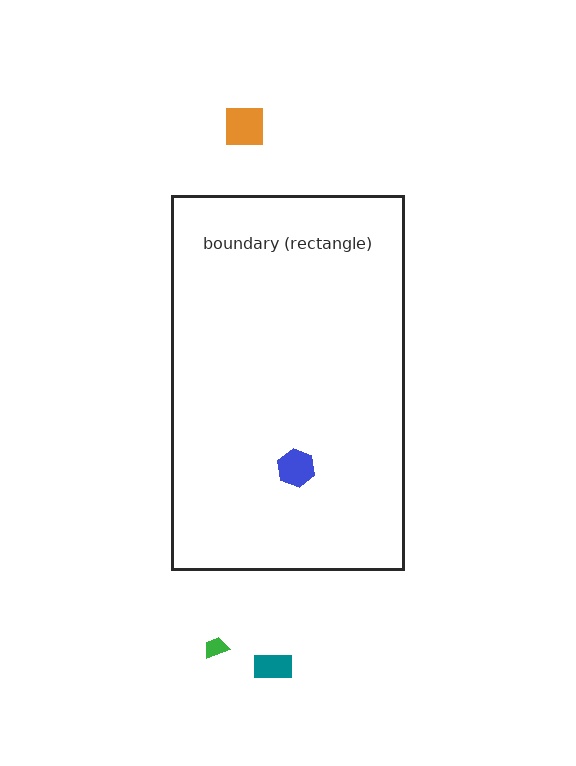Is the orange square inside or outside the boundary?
Outside.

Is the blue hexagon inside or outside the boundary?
Inside.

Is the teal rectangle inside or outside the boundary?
Outside.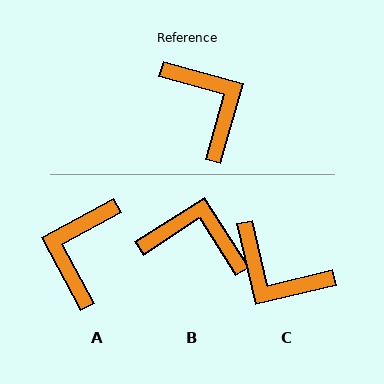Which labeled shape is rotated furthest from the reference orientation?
C, about 151 degrees away.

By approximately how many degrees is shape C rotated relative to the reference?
Approximately 151 degrees clockwise.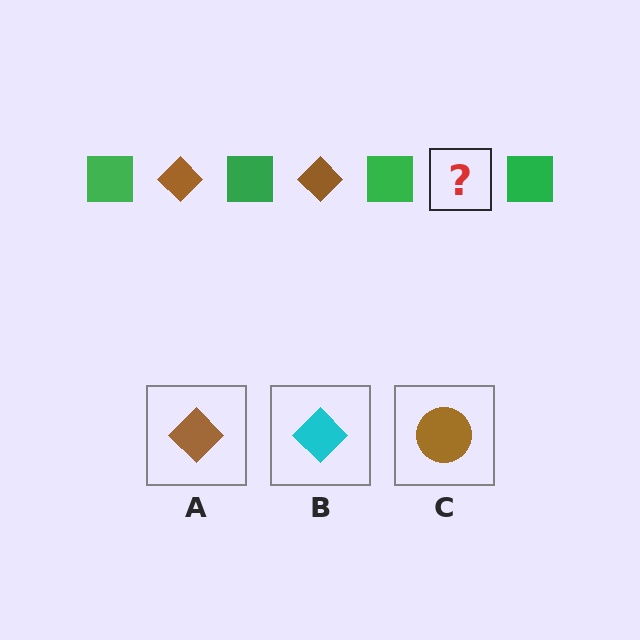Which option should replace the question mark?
Option A.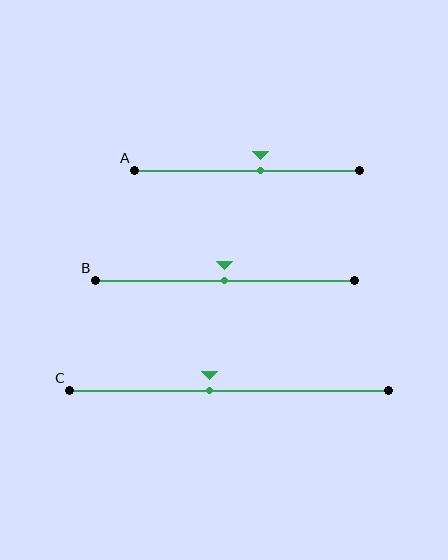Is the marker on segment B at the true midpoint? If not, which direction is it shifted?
Yes, the marker on segment B is at the true midpoint.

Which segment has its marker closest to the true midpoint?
Segment B has its marker closest to the true midpoint.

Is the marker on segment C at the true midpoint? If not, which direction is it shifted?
No, the marker on segment C is shifted to the left by about 6% of the segment length.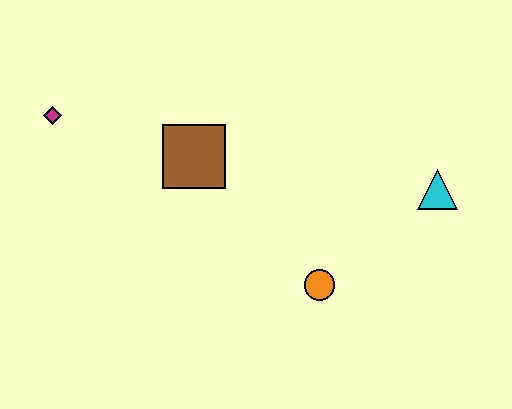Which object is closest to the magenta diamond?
The brown square is closest to the magenta diamond.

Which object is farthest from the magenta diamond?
The cyan triangle is farthest from the magenta diamond.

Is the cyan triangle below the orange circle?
No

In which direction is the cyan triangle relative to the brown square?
The cyan triangle is to the right of the brown square.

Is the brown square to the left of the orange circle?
Yes